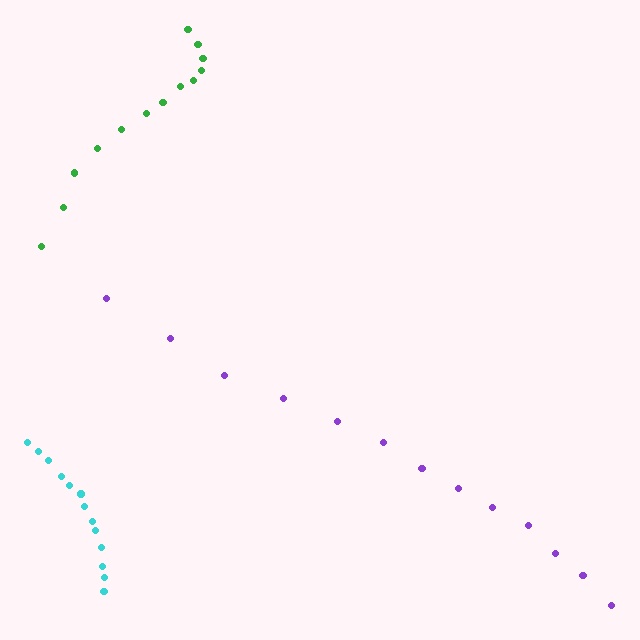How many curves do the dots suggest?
There are 3 distinct paths.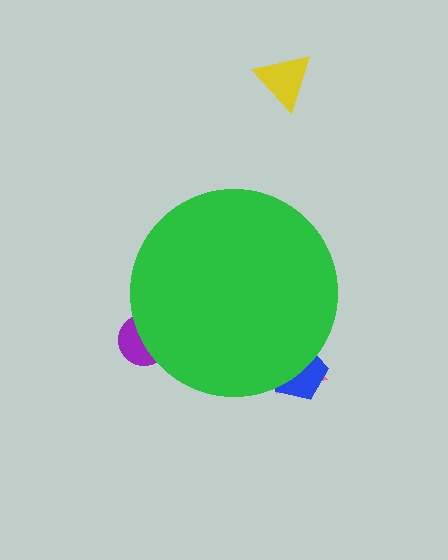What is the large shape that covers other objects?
A green circle.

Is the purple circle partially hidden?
Yes, the purple circle is partially hidden behind the green circle.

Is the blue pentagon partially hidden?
Yes, the blue pentagon is partially hidden behind the green circle.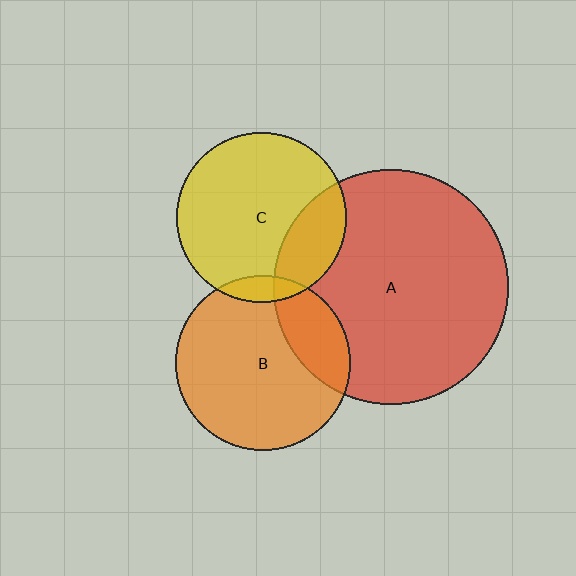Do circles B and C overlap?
Yes.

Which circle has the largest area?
Circle A (red).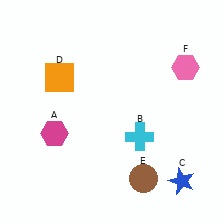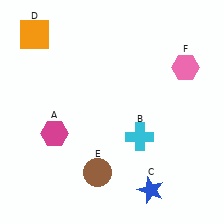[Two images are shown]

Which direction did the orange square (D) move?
The orange square (D) moved up.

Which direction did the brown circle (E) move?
The brown circle (E) moved left.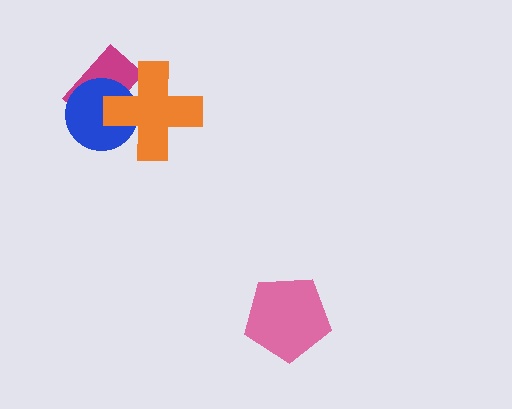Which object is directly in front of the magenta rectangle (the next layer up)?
The blue circle is directly in front of the magenta rectangle.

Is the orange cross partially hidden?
No, no other shape covers it.